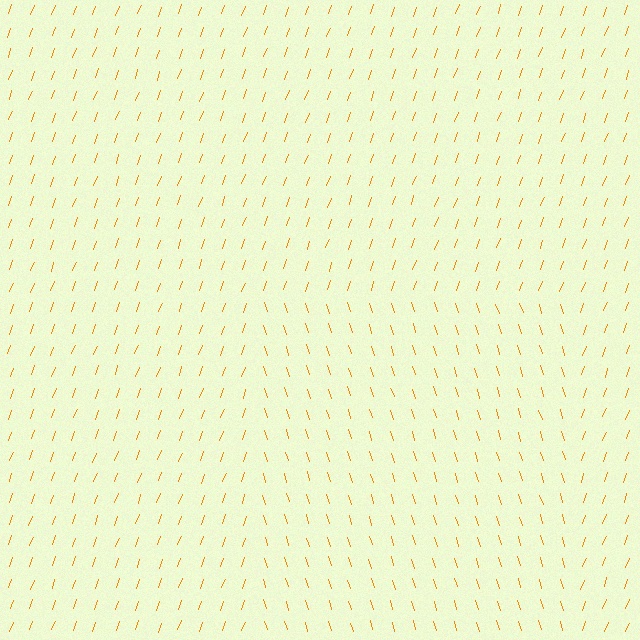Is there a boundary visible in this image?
Yes, there is a texture boundary formed by a change in line orientation.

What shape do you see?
I see a rectangle.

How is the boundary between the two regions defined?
The boundary is defined purely by a change in line orientation (approximately 37 degrees difference). All lines are the same color and thickness.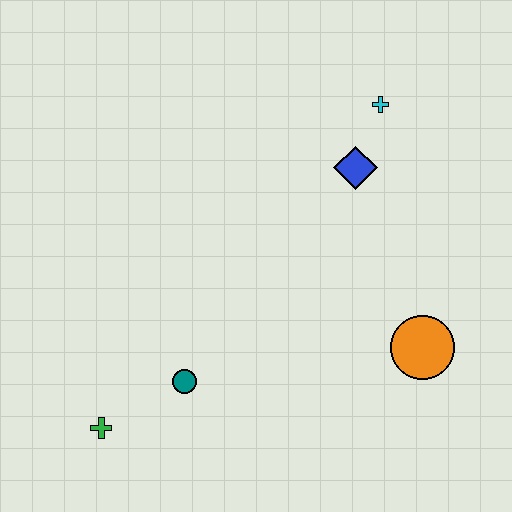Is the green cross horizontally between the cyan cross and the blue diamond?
No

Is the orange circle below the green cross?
No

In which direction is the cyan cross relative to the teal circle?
The cyan cross is above the teal circle.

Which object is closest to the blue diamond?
The cyan cross is closest to the blue diamond.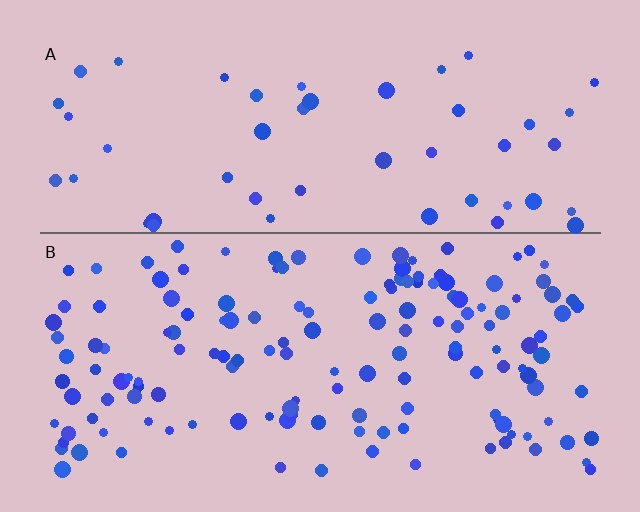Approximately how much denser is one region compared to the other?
Approximately 3.0× — region B over region A.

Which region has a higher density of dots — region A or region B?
B (the bottom).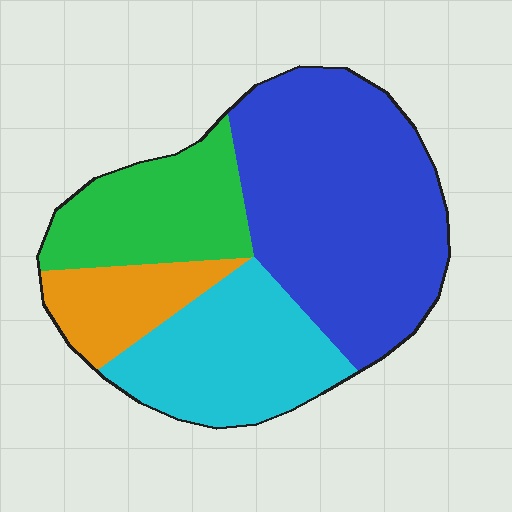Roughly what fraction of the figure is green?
Green takes up less than a quarter of the figure.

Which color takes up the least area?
Orange, at roughly 10%.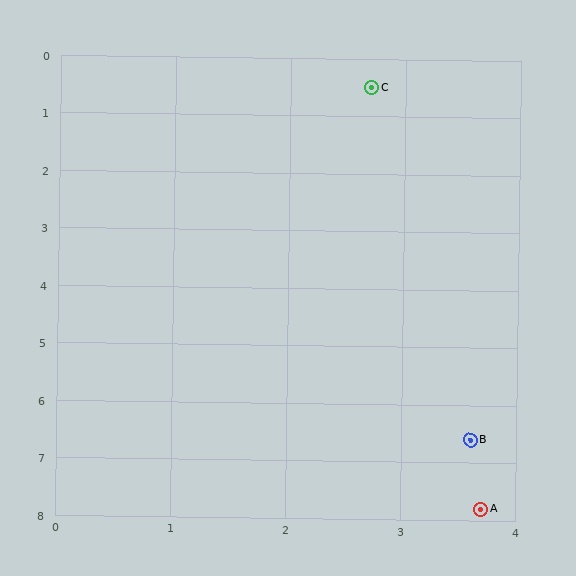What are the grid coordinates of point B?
Point B is at approximately (3.6, 6.6).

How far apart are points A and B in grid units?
Points A and B are about 1.2 grid units apart.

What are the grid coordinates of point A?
Point A is at approximately (3.7, 7.8).